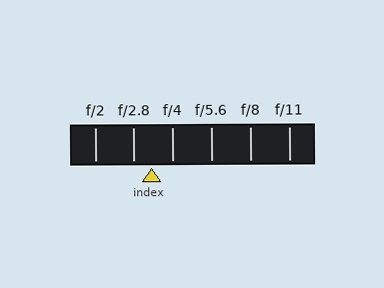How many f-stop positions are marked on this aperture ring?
There are 6 f-stop positions marked.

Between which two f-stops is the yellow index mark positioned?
The index mark is between f/2.8 and f/4.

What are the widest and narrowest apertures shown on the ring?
The widest aperture shown is f/2 and the narrowest is f/11.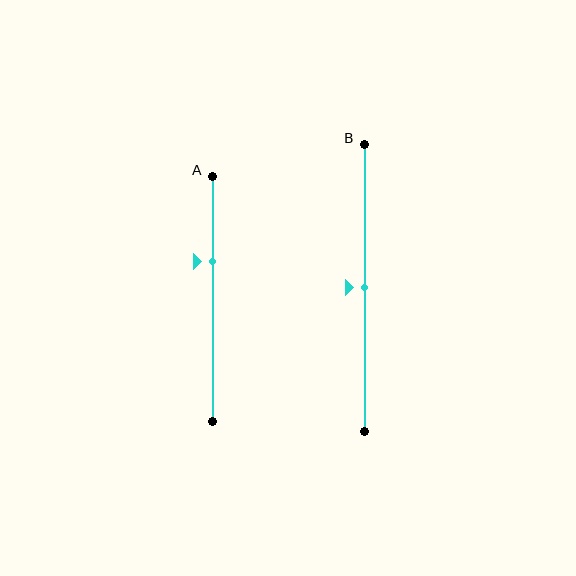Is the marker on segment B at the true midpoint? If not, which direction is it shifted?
Yes, the marker on segment B is at the true midpoint.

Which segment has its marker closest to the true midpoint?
Segment B has its marker closest to the true midpoint.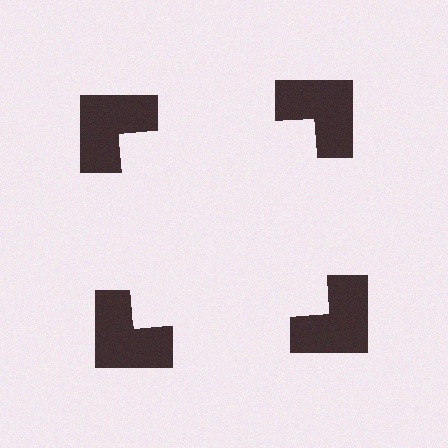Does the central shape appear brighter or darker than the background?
It typically appears slightly brighter than the background, even though no actual brightness change is drawn.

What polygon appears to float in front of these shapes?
An illusory square — its edges are inferred from the aligned wedge cuts in the notched squares, not physically drawn.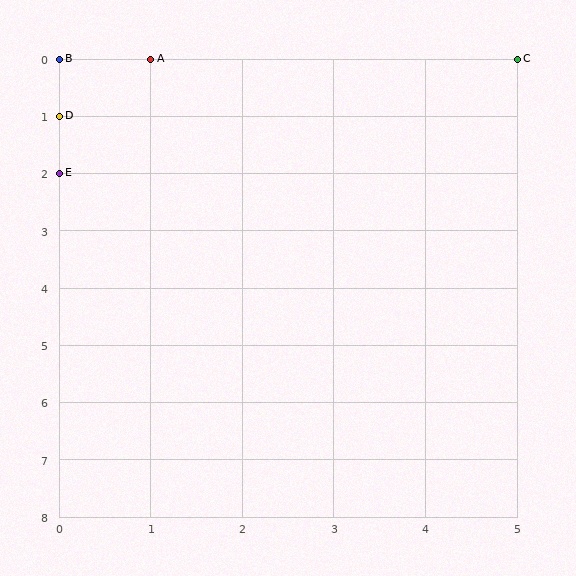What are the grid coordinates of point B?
Point B is at grid coordinates (0, 0).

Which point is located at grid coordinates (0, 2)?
Point E is at (0, 2).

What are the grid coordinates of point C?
Point C is at grid coordinates (5, 0).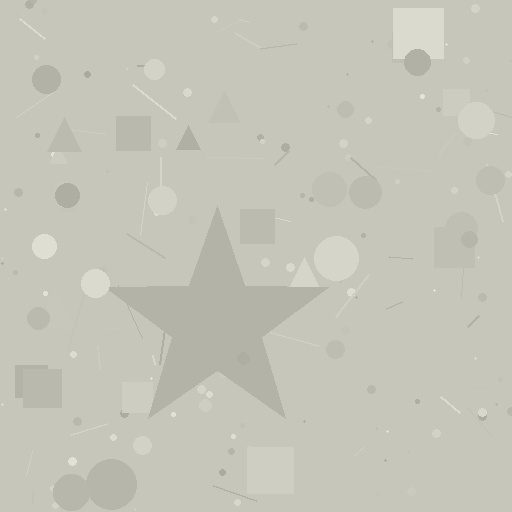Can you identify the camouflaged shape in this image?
The camouflaged shape is a star.